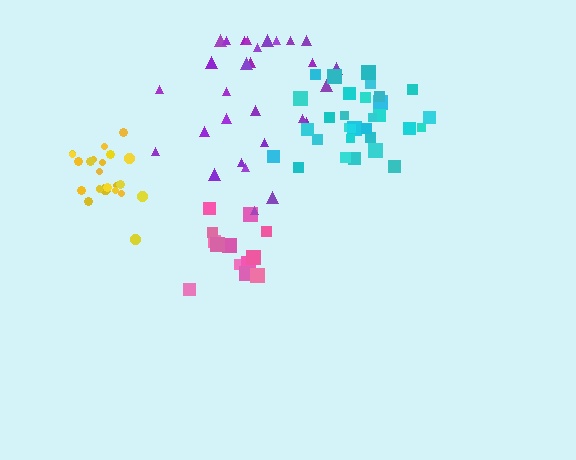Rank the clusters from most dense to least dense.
yellow, cyan, pink, purple.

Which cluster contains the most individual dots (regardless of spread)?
Cyan (31).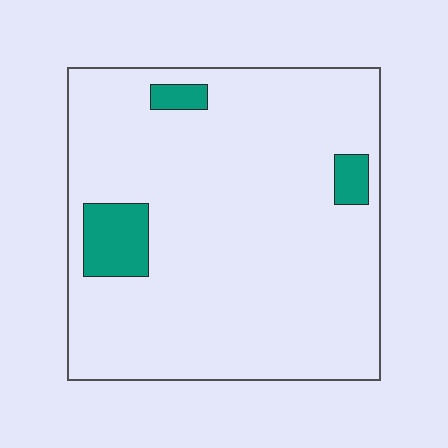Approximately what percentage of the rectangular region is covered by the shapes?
Approximately 10%.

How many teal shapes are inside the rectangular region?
3.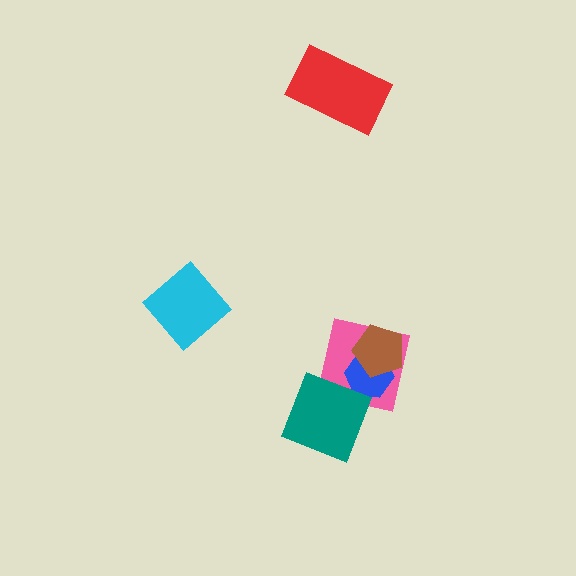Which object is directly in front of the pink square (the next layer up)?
The blue hexagon is directly in front of the pink square.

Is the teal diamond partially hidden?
No, no other shape covers it.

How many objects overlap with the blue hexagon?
3 objects overlap with the blue hexagon.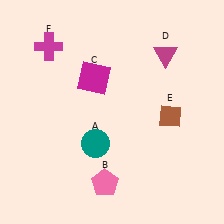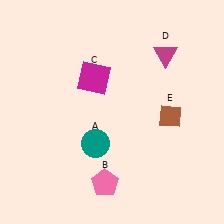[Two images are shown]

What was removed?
The magenta cross (F) was removed in Image 2.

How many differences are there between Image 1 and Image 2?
There is 1 difference between the two images.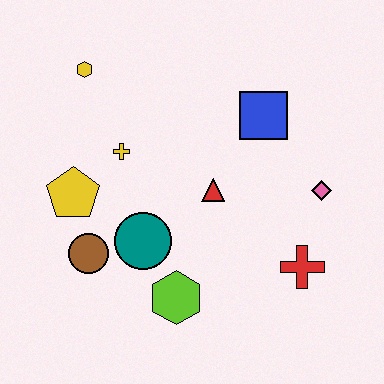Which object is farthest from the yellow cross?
The red cross is farthest from the yellow cross.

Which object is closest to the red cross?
The pink diamond is closest to the red cross.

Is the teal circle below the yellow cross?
Yes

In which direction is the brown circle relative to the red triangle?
The brown circle is to the left of the red triangle.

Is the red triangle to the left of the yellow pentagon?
No